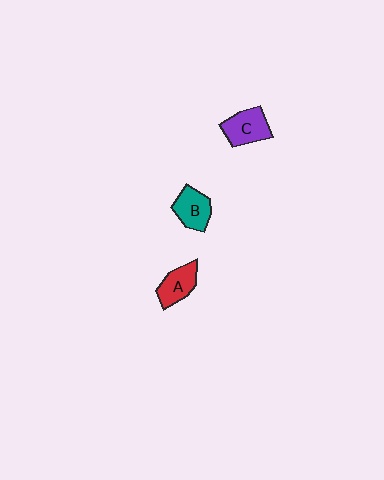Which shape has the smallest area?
Shape A (red).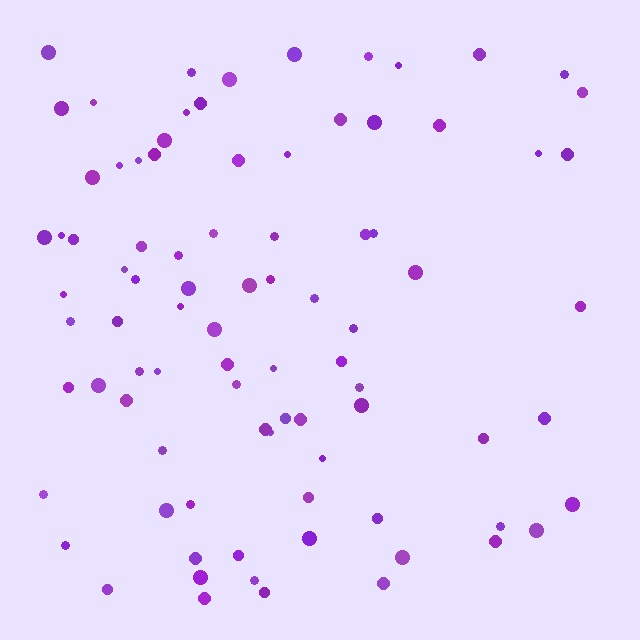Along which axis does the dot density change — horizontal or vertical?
Horizontal.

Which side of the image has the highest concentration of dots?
The left.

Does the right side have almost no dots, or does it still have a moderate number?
Still a moderate number, just noticeably fewer than the left.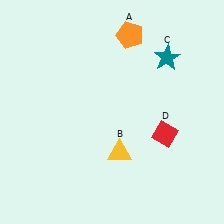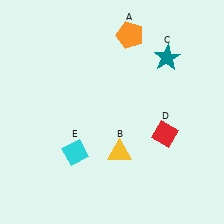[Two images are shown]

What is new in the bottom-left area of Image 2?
A cyan diamond (E) was added in the bottom-left area of Image 2.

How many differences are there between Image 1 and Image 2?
There is 1 difference between the two images.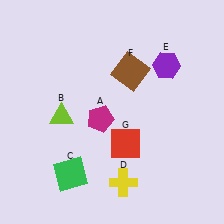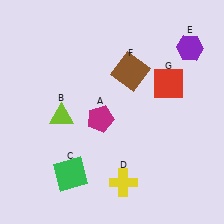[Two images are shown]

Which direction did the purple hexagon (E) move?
The purple hexagon (E) moved right.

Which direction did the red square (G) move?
The red square (G) moved up.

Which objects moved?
The objects that moved are: the purple hexagon (E), the red square (G).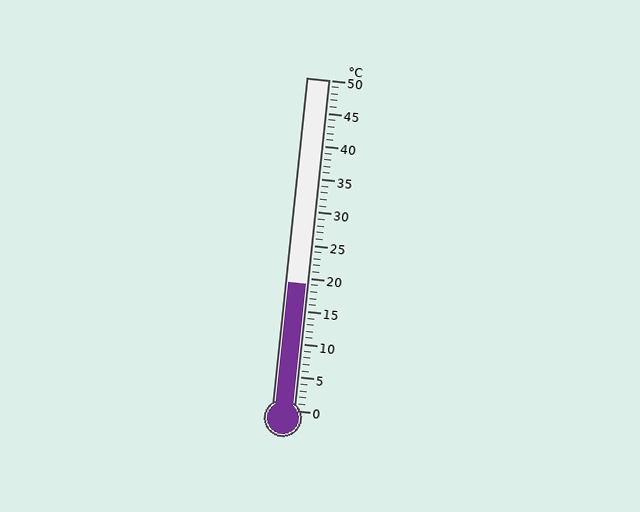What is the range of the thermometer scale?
The thermometer scale ranges from 0°C to 50°C.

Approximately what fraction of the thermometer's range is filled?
The thermometer is filled to approximately 40% of its range.